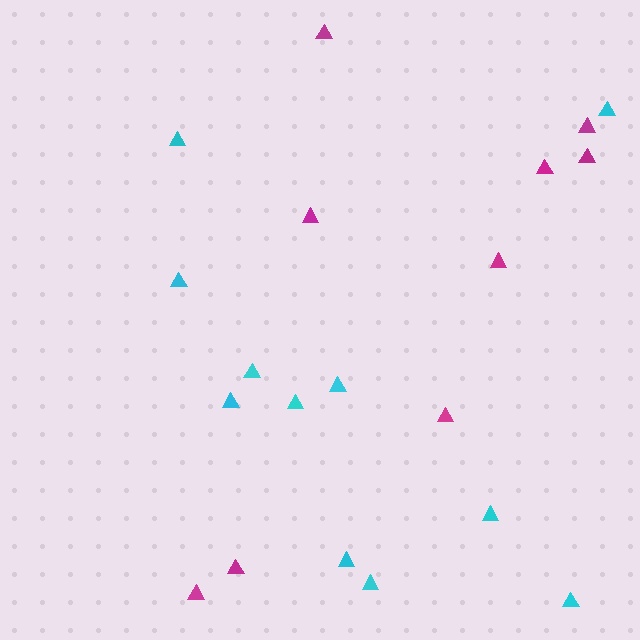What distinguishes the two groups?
There are 2 groups: one group of cyan triangles (11) and one group of magenta triangles (9).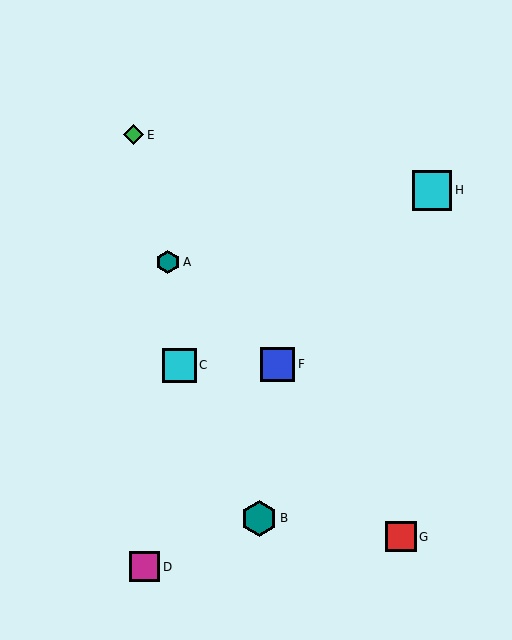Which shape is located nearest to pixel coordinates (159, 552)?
The magenta square (labeled D) at (145, 567) is nearest to that location.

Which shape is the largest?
The cyan square (labeled H) is the largest.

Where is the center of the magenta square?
The center of the magenta square is at (145, 567).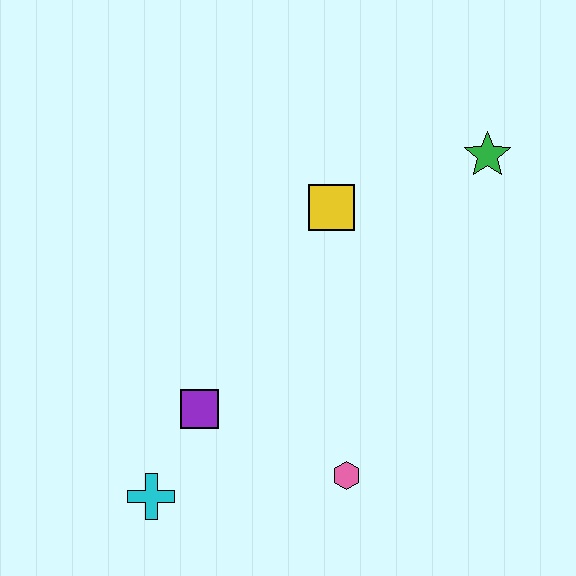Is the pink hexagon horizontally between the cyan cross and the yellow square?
No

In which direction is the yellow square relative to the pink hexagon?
The yellow square is above the pink hexagon.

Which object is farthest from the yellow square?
The cyan cross is farthest from the yellow square.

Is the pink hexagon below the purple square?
Yes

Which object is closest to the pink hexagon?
The purple square is closest to the pink hexagon.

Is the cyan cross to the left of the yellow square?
Yes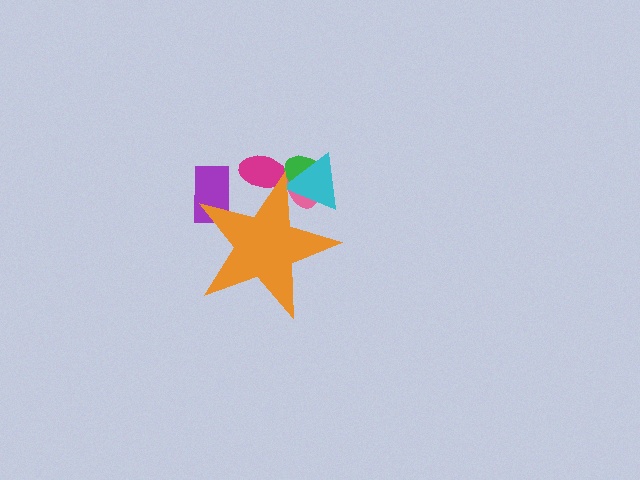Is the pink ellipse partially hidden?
Yes, the pink ellipse is partially hidden behind the orange star.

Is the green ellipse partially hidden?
Yes, the green ellipse is partially hidden behind the orange star.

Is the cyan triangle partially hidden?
Yes, the cyan triangle is partially hidden behind the orange star.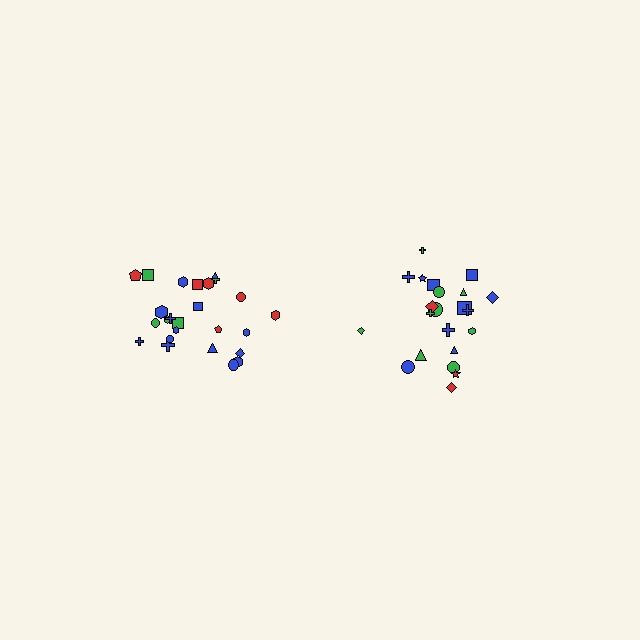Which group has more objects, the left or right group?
The left group.